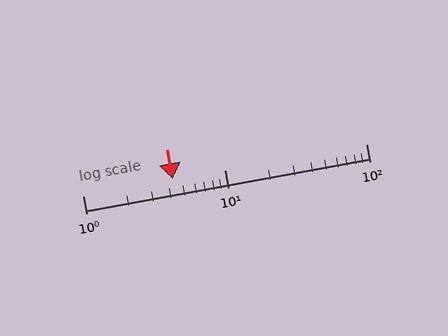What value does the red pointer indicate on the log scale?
The pointer indicates approximately 4.3.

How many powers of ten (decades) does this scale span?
The scale spans 2 decades, from 1 to 100.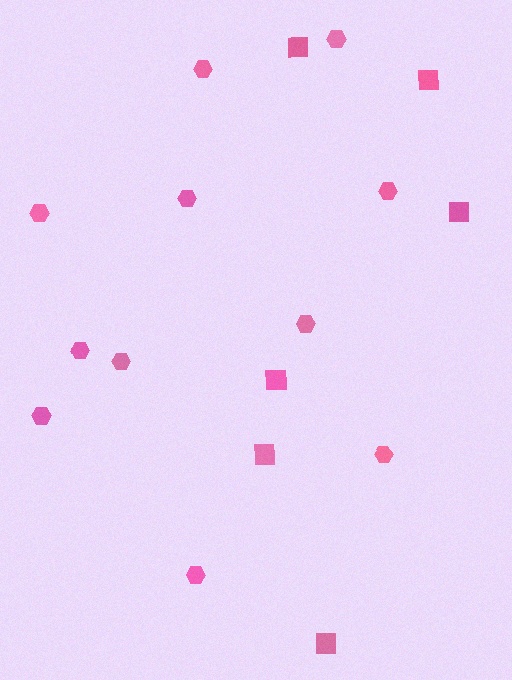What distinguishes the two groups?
There are 2 groups: one group of hexagons (11) and one group of squares (6).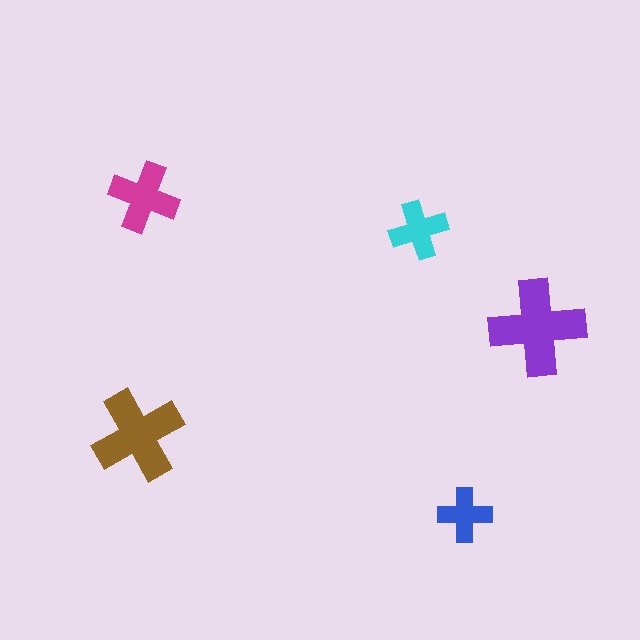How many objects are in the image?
There are 5 objects in the image.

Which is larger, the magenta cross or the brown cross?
The brown one.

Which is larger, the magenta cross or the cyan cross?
The magenta one.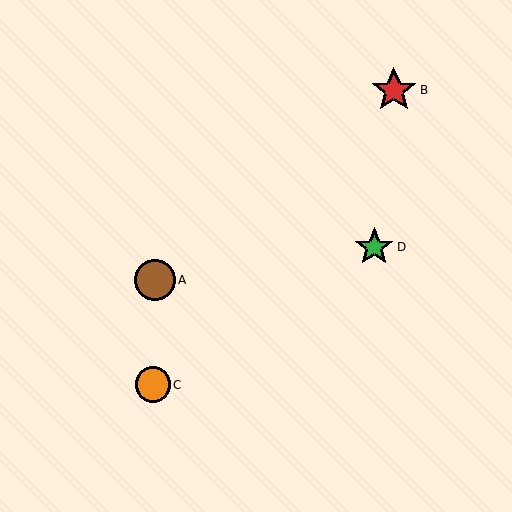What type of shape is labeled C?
Shape C is an orange circle.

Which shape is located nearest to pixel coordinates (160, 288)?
The brown circle (labeled A) at (155, 280) is nearest to that location.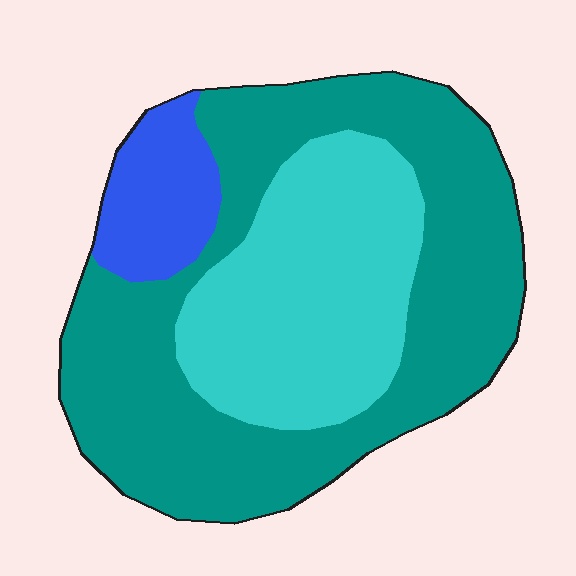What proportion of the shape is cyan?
Cyan takes up between a quarter and a half of the shape.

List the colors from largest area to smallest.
From largest to smallest: teal, cyan, blue.